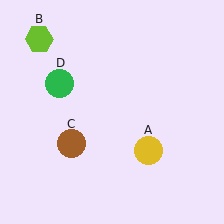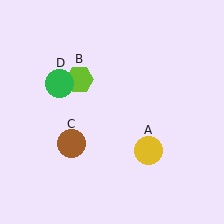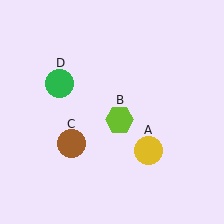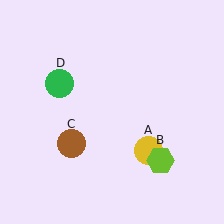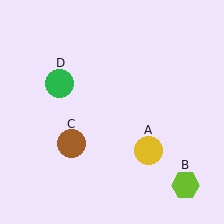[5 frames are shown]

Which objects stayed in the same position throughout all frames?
Yellow circle (object A) and brown circle (object C) and green circle (object D) remained stationary.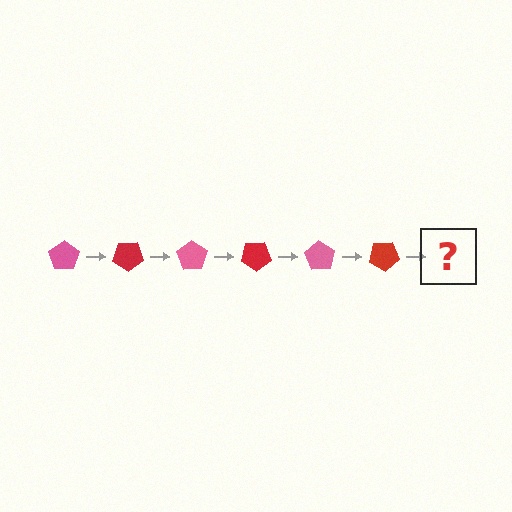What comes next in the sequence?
The next element should be a pink pentagon, rotated 210 degrees from the start.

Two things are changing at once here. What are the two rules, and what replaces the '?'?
The two rules are that it rotates 35 degrees each step and the color cycles through pink and red. The '?' should be a pink pentagon, rotated 210 degrees from the start.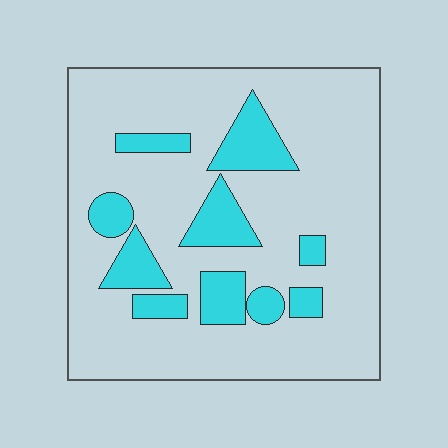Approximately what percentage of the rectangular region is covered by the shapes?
Approximately 20%.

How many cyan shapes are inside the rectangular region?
10.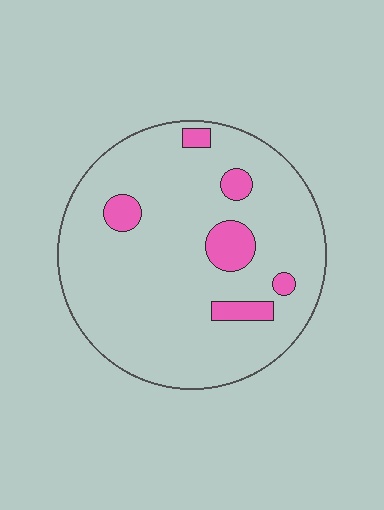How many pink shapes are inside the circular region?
6.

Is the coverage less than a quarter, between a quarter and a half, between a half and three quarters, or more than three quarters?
Less than a quarter.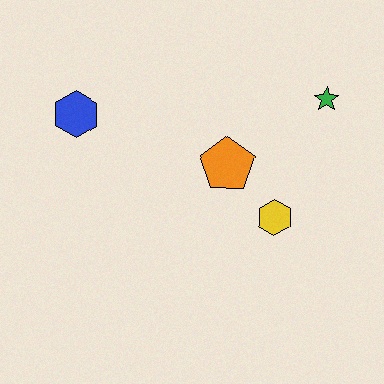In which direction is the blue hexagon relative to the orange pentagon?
The blue hexagon is to the left of the orange pentagon.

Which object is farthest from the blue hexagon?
The green star is farthest from the blue hexagon.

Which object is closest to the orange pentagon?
The yellow hexagon is closest to the orange pentagon.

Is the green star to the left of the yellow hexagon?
No